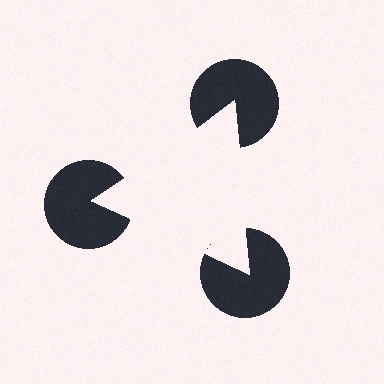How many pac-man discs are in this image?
There are 3 — one at each vertex of the illusory triangle.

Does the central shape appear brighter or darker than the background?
It typically appears slightly brighter than the background, even though no actual brightness change is drawn.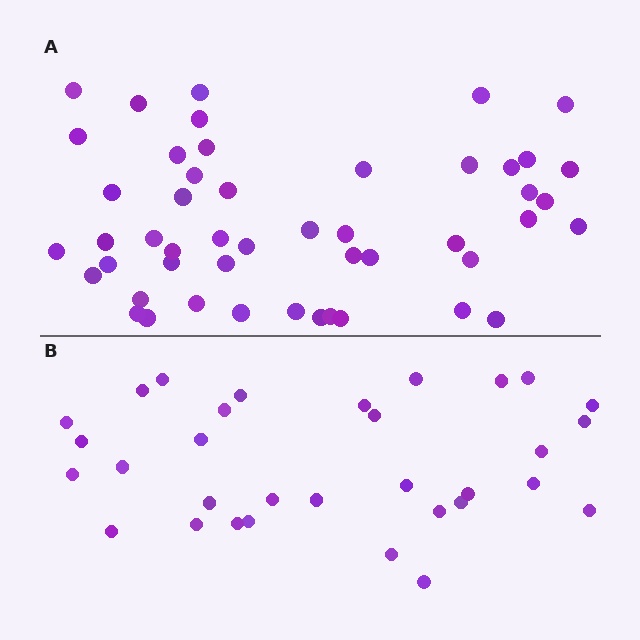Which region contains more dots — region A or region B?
Region A (the top region) has more dots.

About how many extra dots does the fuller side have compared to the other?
Region A has approximately 15 more dots than region B.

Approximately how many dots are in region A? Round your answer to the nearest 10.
About 50 dots. (The exact count is 49, which rounds to 50.)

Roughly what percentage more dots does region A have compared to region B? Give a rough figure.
About 55% more.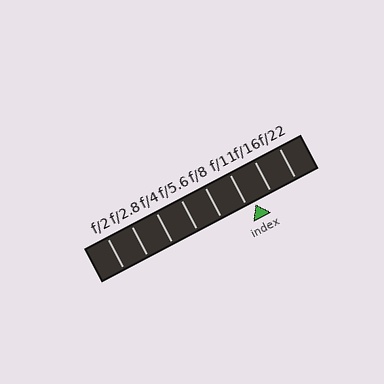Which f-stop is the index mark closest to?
The index mark is closest to f/11.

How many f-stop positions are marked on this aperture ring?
There are 8 f-stop positions marked.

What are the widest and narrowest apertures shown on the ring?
The widest aperture shown is f/2 and the narrowest is f/22.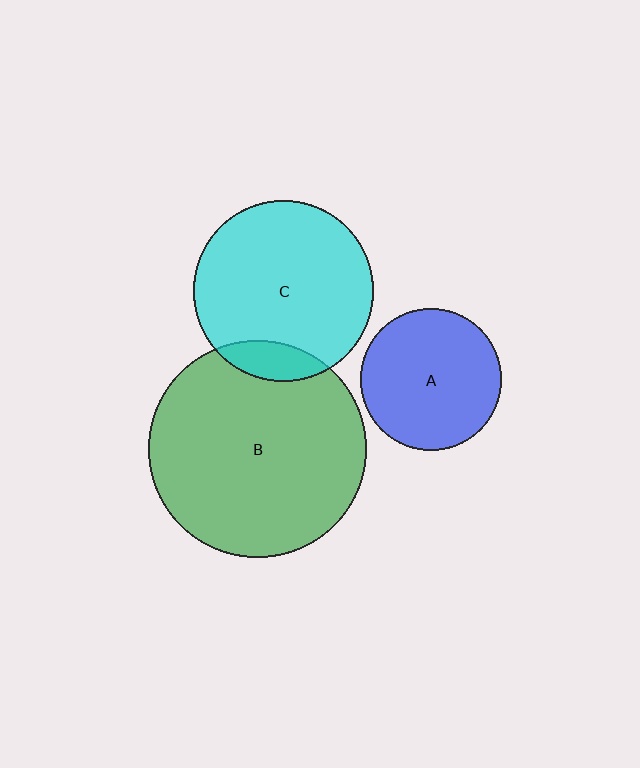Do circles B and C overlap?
Yes.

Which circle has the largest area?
Circle B (green).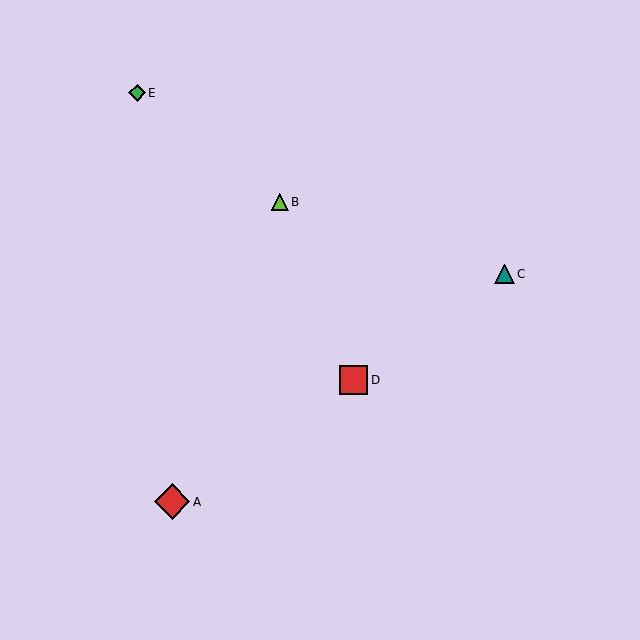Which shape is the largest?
The red diamond (labeled A) is the largest.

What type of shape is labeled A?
Shape A is a red diamond.